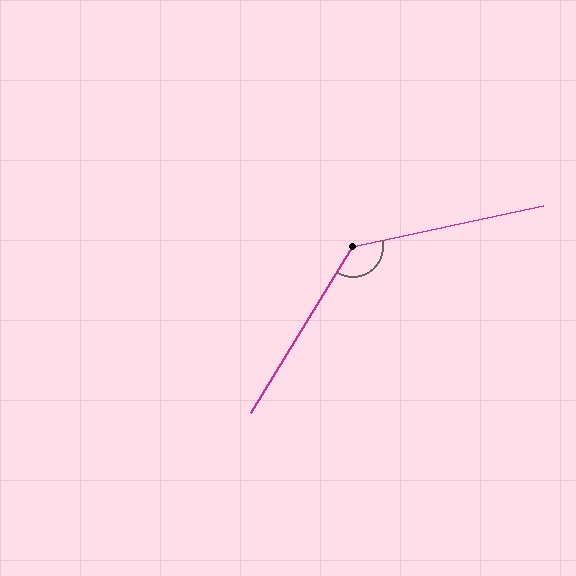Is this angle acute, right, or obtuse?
It is obtuse.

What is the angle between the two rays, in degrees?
Approximately 134 degrees.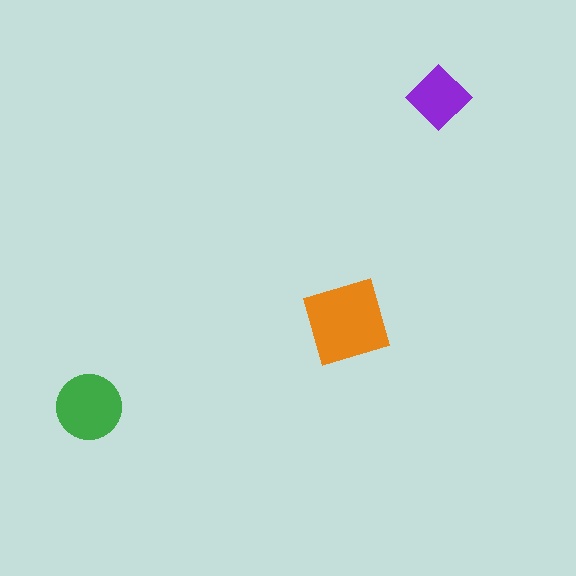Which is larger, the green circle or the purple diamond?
The green circle.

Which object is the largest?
The orange square.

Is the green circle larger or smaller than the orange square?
Smaller.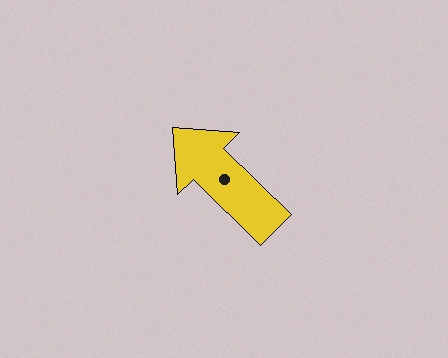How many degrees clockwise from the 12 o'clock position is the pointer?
Approximately 315 degrees.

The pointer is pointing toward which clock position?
Roughly 10 o'clock.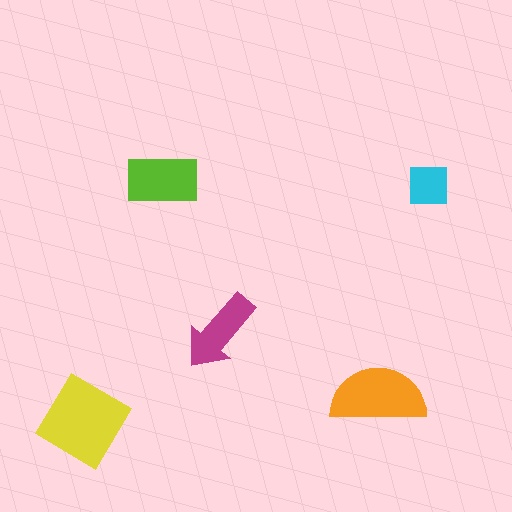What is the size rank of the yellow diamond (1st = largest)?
1st.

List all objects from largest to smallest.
The yellow diamond, the orange semicircle, the lime rectangle, the magenta arrow, the cyan square.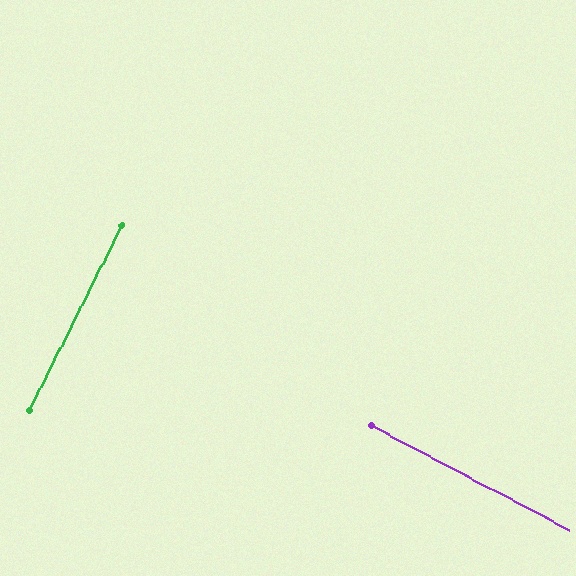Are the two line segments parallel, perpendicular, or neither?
Perpendicular — they meet at approximately 89°.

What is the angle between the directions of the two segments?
Approximately 89 degrees.